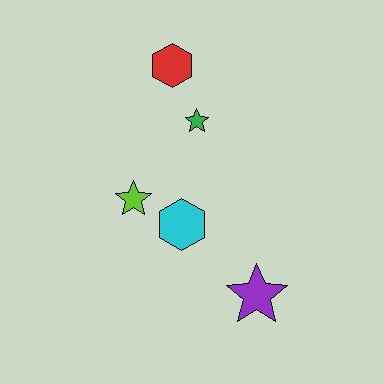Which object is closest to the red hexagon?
The green star is closest to the red hexagon.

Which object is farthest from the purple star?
The red hexagon is farthest from the purple star.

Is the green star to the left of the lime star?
No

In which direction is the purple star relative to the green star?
The purple star is below the green star.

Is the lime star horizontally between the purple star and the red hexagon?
No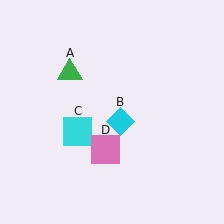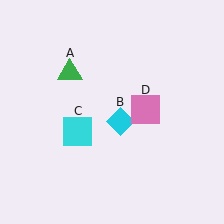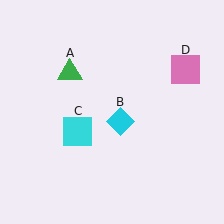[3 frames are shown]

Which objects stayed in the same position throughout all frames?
Green triangle (object A) and cyan diamond (object B) and cyan square (object C) remained stationary.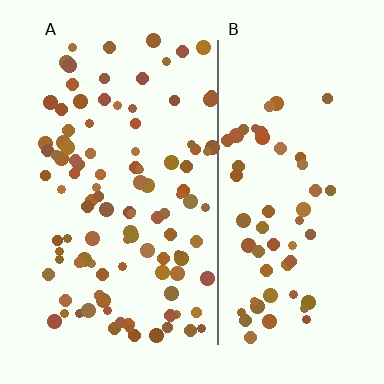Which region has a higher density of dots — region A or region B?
A (the left).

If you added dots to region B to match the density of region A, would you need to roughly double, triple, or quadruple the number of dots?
Approximately double.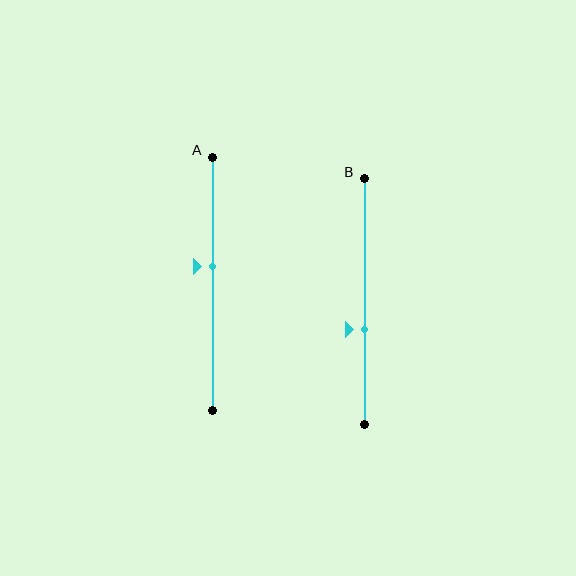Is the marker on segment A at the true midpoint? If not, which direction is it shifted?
No, the marker on segment A is shifted upward by about 7% of the segment length.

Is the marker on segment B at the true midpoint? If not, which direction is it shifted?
No, the marker on segment B is shifted downward by about 11% of the segment length.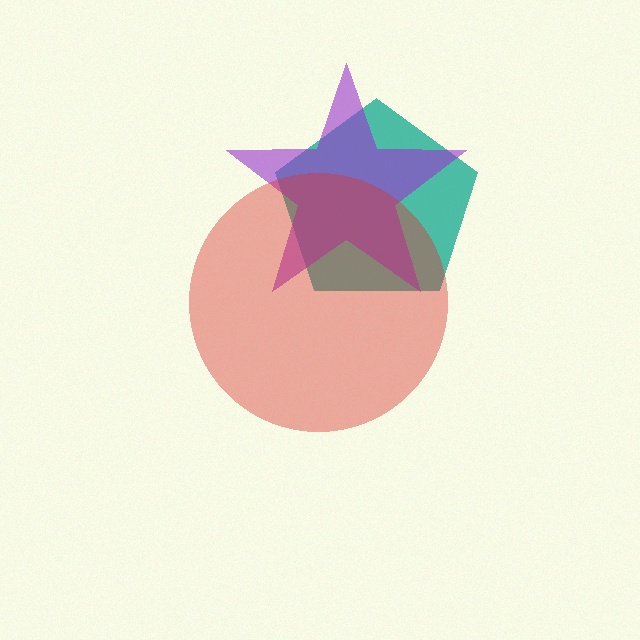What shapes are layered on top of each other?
The layered shapes are: a teal pentagon, a purple star, a red circle.